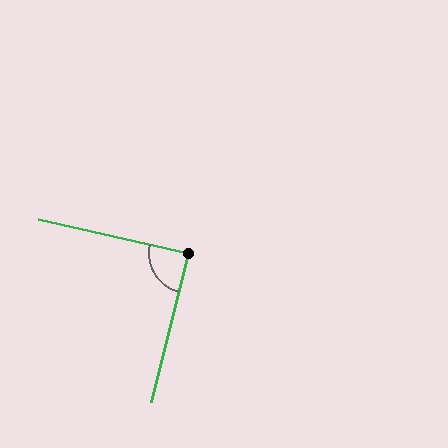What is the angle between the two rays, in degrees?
Approximately 89 degrees.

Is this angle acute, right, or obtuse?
It is approximately a right angle.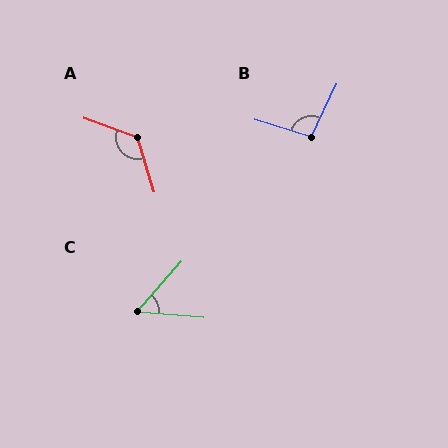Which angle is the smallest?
C, at approximately 53 degrees.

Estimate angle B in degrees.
Approximately 98 degrees.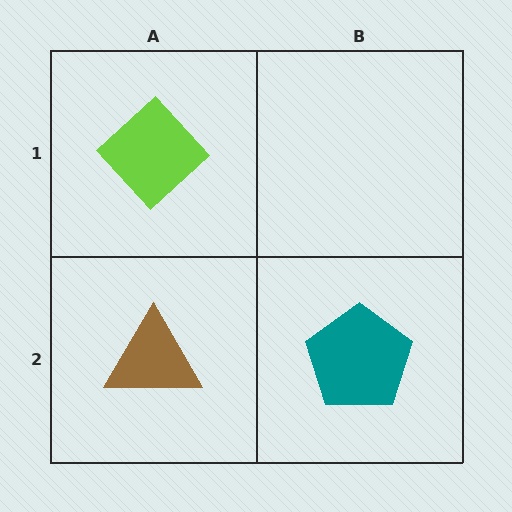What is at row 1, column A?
A lime diamond.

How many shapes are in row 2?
2 shapes.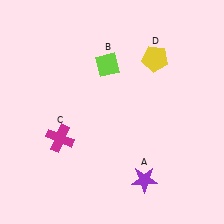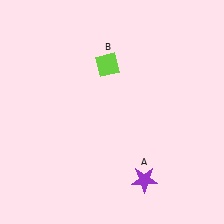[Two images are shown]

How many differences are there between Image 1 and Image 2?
There are 2 differences between the two images.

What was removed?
The magenta cross (C), the yellow pentagon (D) were removed in Image 2.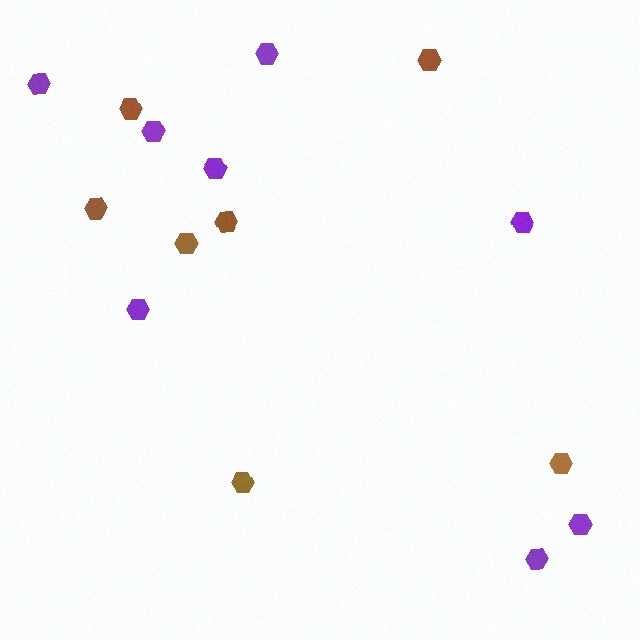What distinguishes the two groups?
There are 2 groups: one group of purple hexagons (8) and one group of brown hexagons (7).